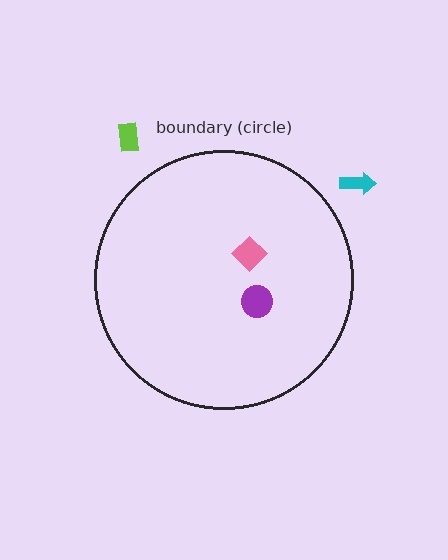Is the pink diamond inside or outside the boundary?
Inside.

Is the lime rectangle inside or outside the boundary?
Outside.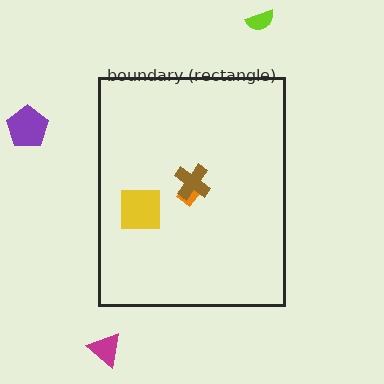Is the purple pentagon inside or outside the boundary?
Outside.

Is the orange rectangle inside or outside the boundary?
Inside.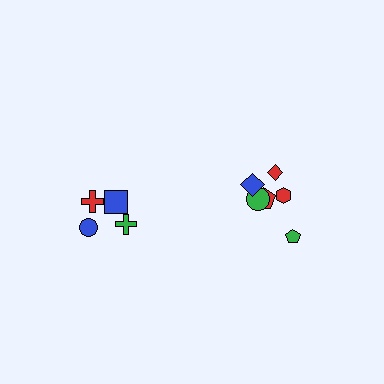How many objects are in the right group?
There are 6 objects.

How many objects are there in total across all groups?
There are 10 objects.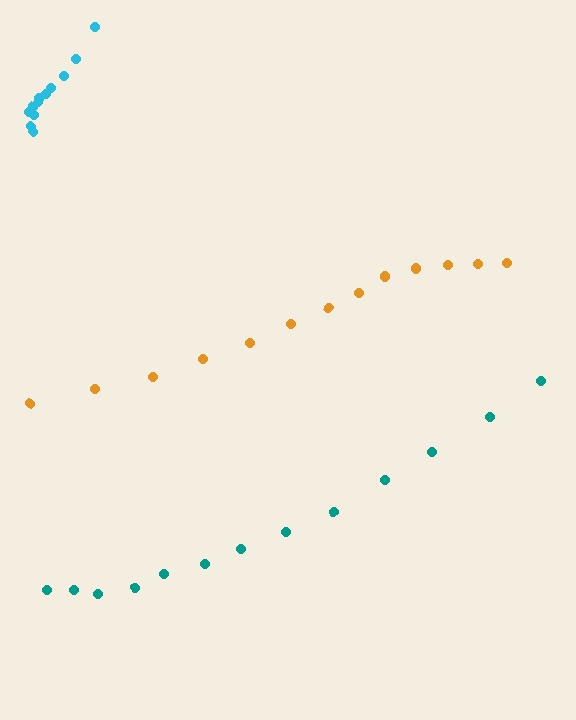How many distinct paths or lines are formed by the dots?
There are 3 distinct paths.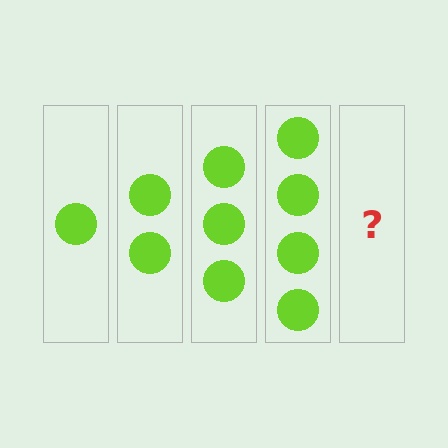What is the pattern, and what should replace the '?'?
The pattern is that each step adds one more circle. The '?' should be 5 circles.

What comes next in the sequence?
The next element should be 5 circles.